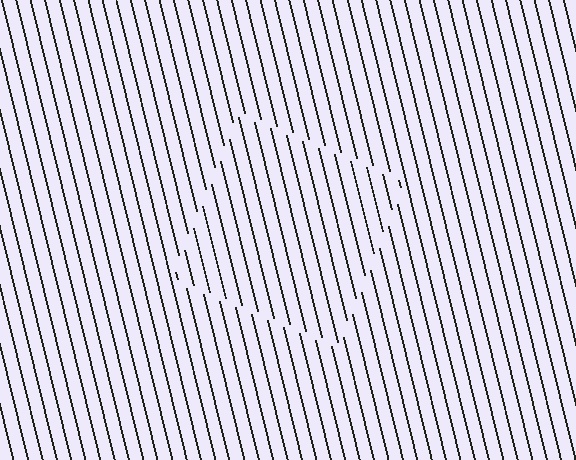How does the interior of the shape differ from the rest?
The interior of the shape contains the same grating, shifted by half a period — the contour is defined by the phase discontinuity where line-ends from the inner and outer gratings abut.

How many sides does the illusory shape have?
4 sides — the line-ends trace a square.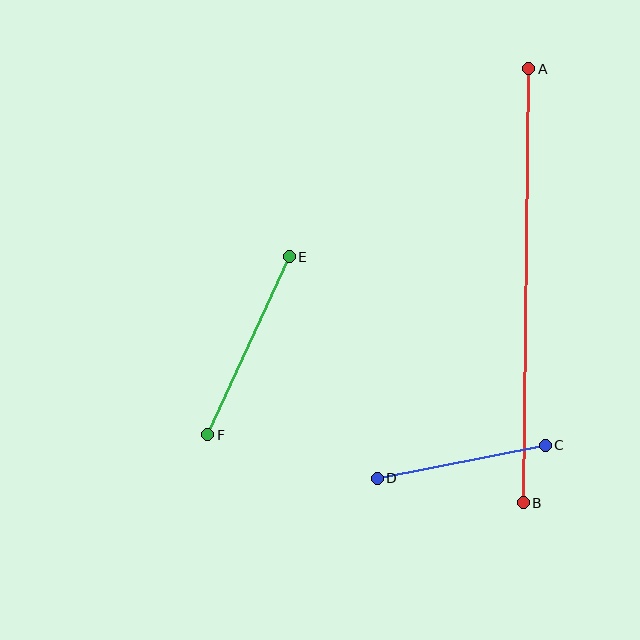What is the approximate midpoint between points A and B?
The midpoint is at approximately (526, 286) pixels.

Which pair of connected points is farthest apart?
Points A and B are farthest apart.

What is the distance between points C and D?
The distance is approximately 171 pixels.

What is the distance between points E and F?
The distance is approximately 195 pixels.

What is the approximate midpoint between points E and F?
The midpoint is at approximately (249, 346) pixels.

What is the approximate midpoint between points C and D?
The midpoint is at approximately (461, 462) pixels.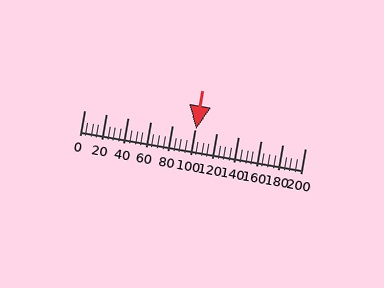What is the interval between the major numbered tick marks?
The major tick marks are spaced 20 units apart.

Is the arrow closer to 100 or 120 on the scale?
The arrow is closer to 100.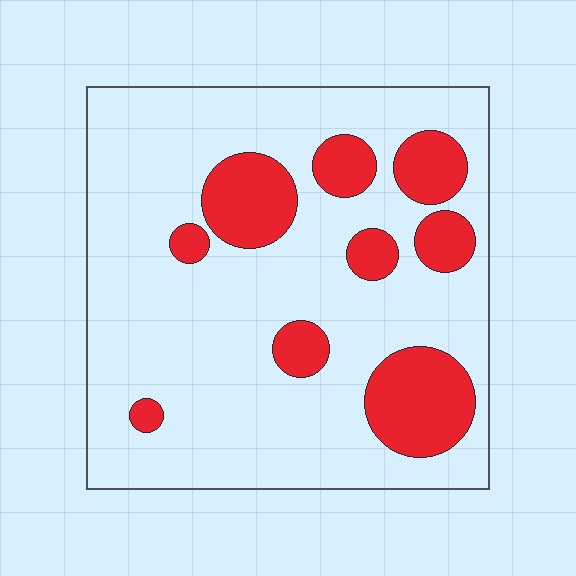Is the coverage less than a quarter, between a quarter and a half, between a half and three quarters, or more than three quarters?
Less than a quarter.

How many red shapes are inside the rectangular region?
9.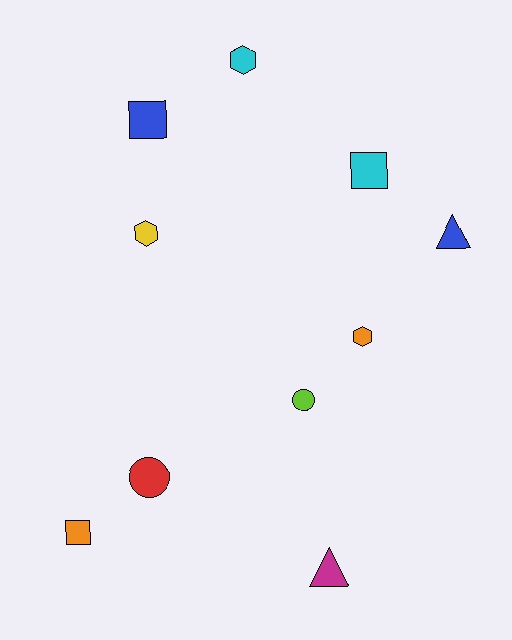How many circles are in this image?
There are 2 circles.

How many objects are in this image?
There are 10 objects.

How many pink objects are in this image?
There are no pink objects.